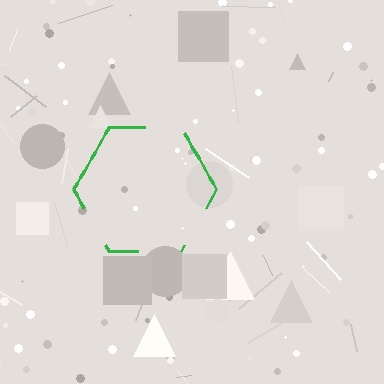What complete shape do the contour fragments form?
The contour fragments form a hexagon.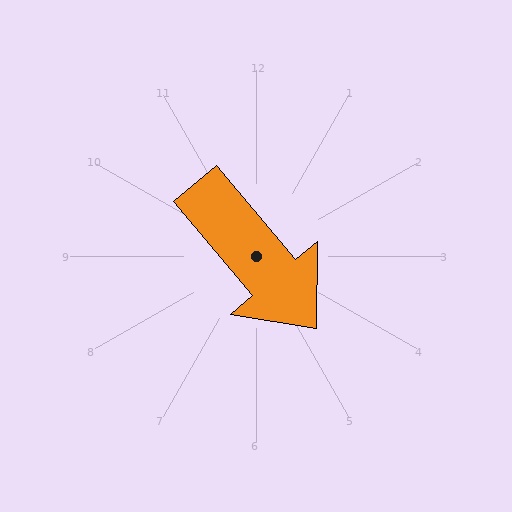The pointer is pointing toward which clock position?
Roughly 5 o'clock.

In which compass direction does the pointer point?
Southeast.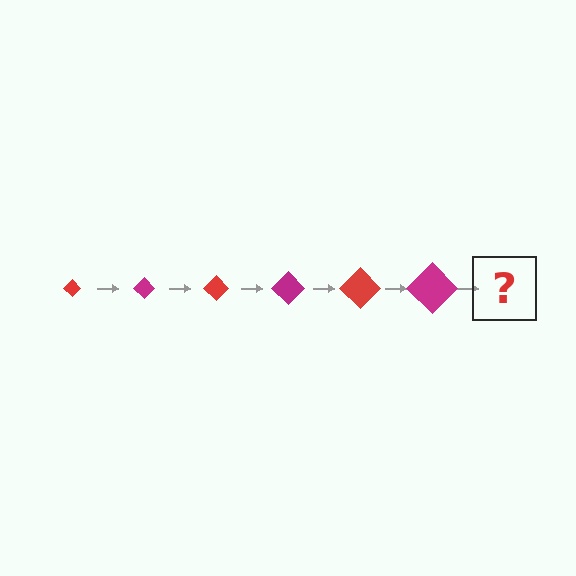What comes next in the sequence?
The next element should be a red diamond, larger than the previous one.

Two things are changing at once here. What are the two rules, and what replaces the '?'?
The two rules are that the diamond grows larger each step and the color cycles through red and magenta. The '?' should be a red diamond, larger than the previous one.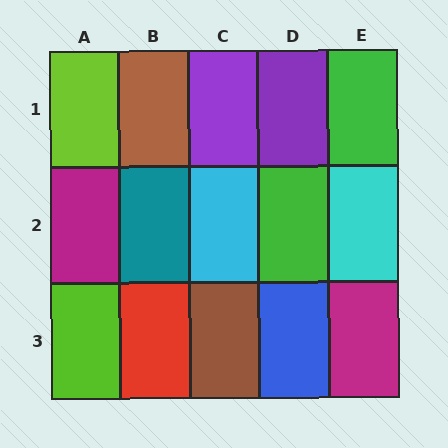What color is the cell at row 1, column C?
Purple.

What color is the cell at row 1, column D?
Purple.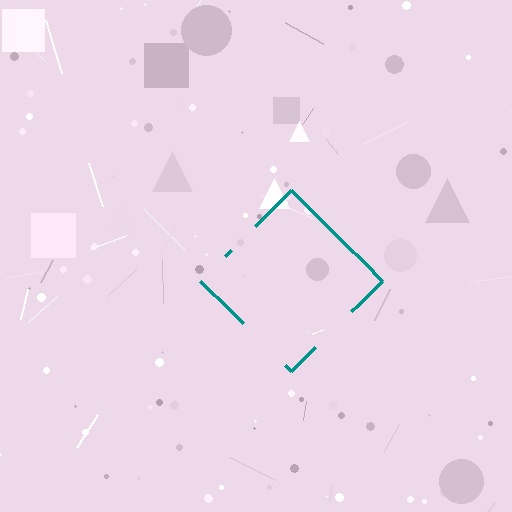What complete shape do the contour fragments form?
The contour fragments form a diamond.